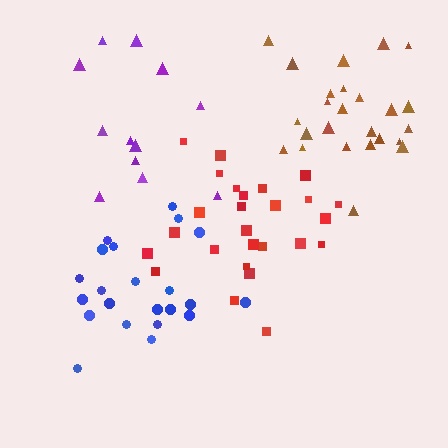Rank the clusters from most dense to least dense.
blue, red, brown, purple.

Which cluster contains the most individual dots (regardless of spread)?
Red (26).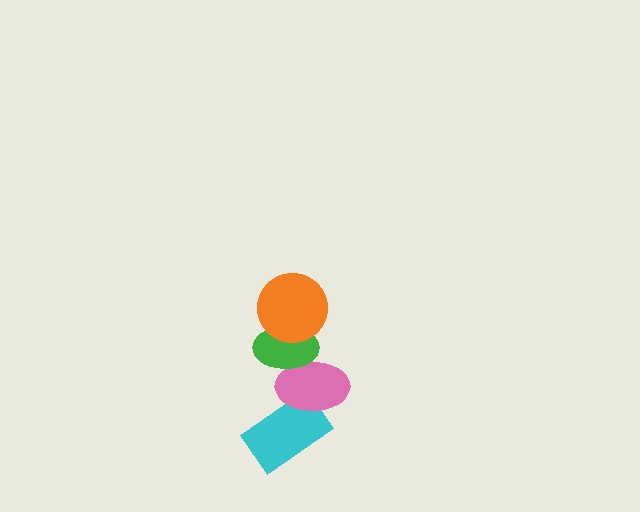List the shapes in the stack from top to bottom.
From top to bottom: the orange circle, the green ellipse, the pink ellipse, the cyan rectangle.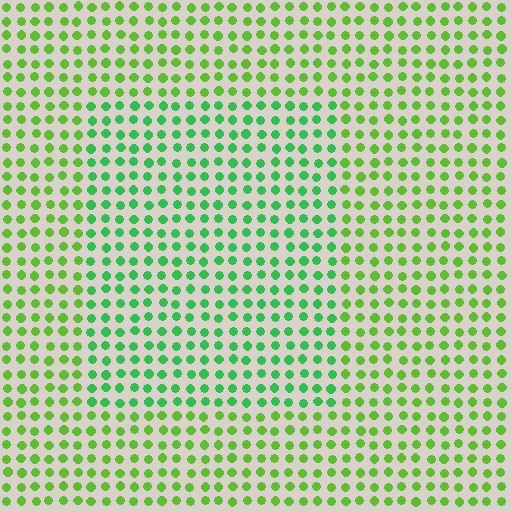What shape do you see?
I see a rectangle.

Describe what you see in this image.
The image is filled with small lime elements in a uniform arrangement. A rectangle-shaped region is visible where the elements are tinted to a slightly different hue, forming a subtle color boundary.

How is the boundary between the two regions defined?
The boundary is defined purely by a slight shift in hue (about 32 degrees). Spacing, size, and orientation are identical on both sides.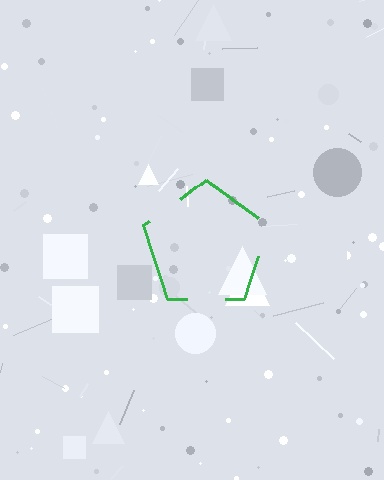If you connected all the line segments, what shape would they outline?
They would outline a pentagon.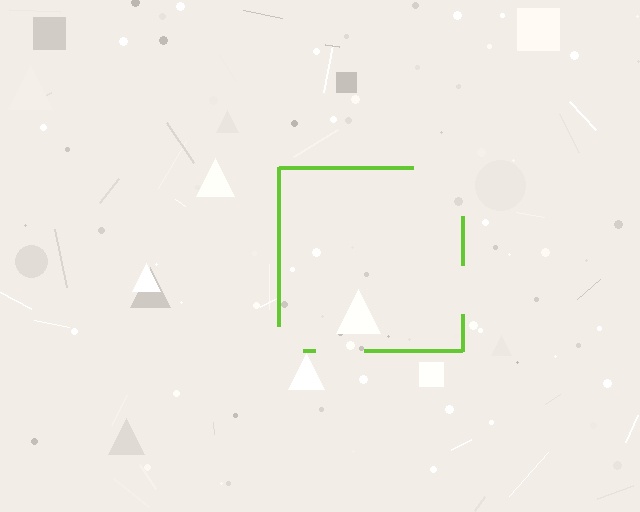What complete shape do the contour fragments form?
The contour fragments form a square.